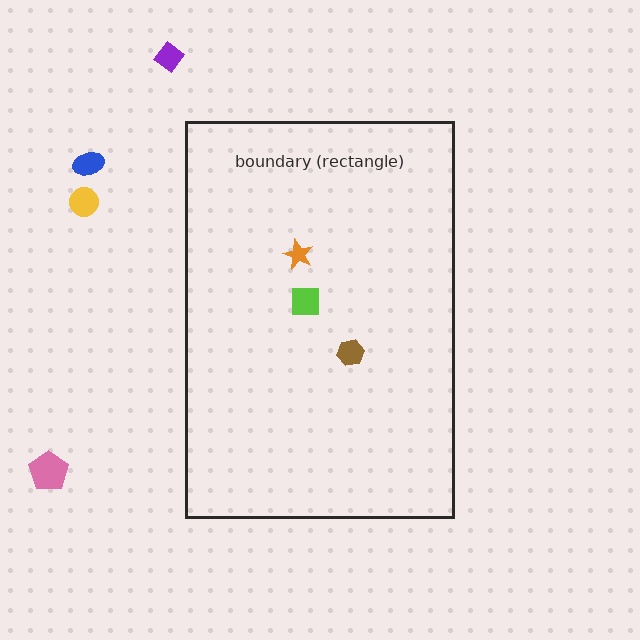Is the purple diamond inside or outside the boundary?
Outside.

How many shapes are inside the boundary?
3 inside, 4 outside.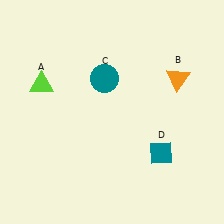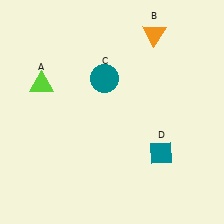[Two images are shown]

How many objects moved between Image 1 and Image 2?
1 object moved between the two images.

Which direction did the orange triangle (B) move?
The orange triangle (B) moved up.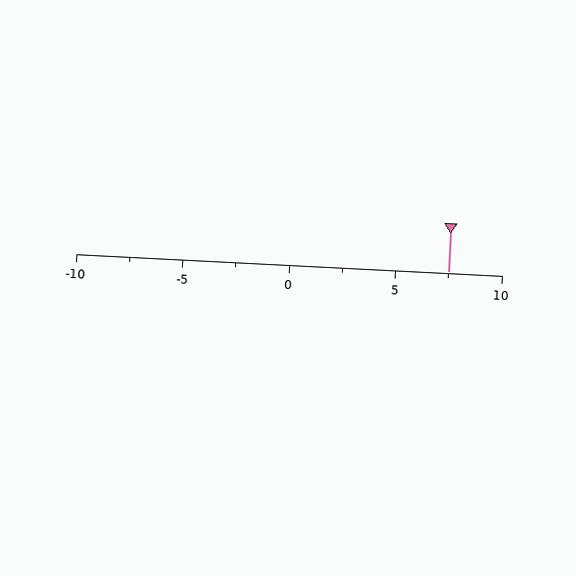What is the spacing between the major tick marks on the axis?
The major ticks are spaced 5 apart.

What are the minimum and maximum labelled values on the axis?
The axis runs from -10 to 10.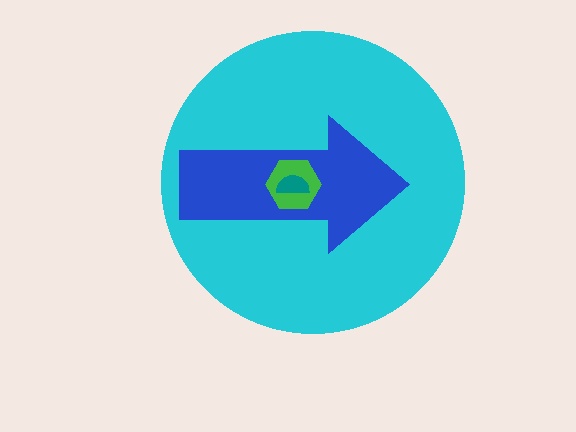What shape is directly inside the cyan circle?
The blue arrow.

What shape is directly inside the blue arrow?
The green hexagon.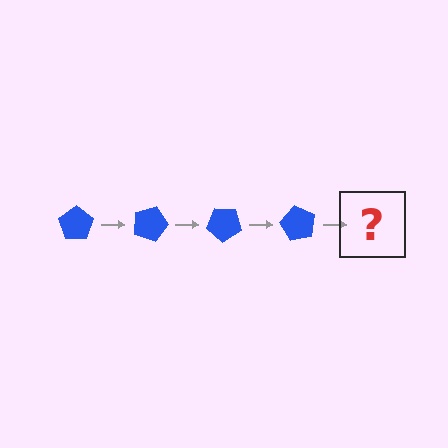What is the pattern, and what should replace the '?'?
The pattern is that the pentagon rotates 20 degrees each step. The '?' should be a blue pentagon rotated 80 degrees.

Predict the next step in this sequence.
The next step is a blue pentagon rotated 80 degrees.